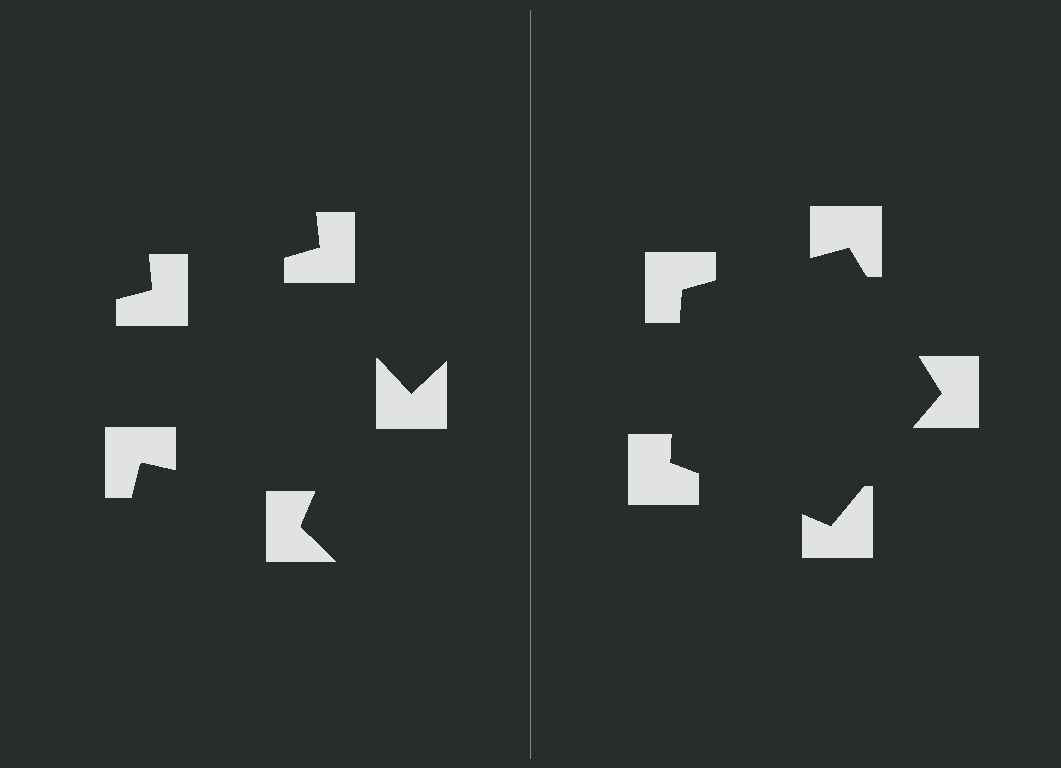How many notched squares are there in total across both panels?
10 — 5 on each side.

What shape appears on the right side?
An illusory pentagon.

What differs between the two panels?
The notched squares are positioned identically on both sides; only the wedge orientations differ. On the right they align to a pentagon; on the left they are misaligned.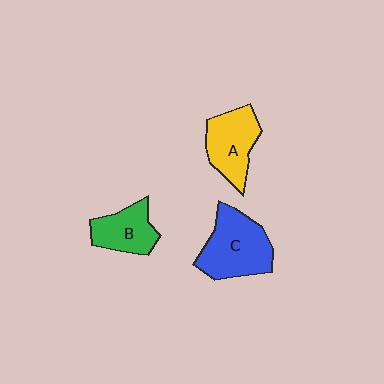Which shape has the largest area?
Shape C (blue).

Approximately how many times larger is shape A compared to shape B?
Approximately 1.2 times.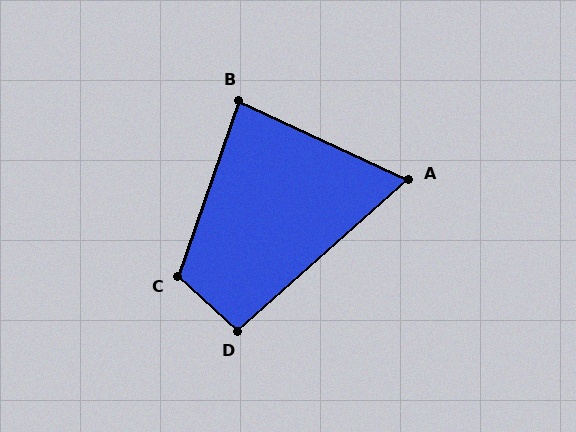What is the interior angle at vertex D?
Approximately 96 degrees (obtuse).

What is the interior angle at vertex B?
Approximately 84 degrees (acute).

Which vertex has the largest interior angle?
C, at approximately 113 degrees.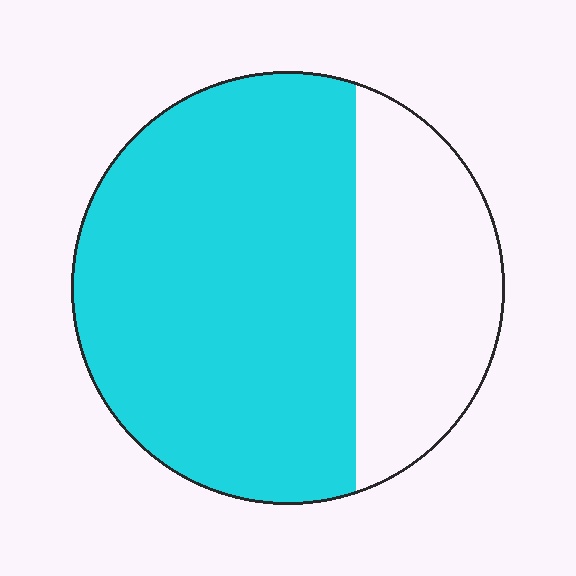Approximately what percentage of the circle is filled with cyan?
Approximately 70%.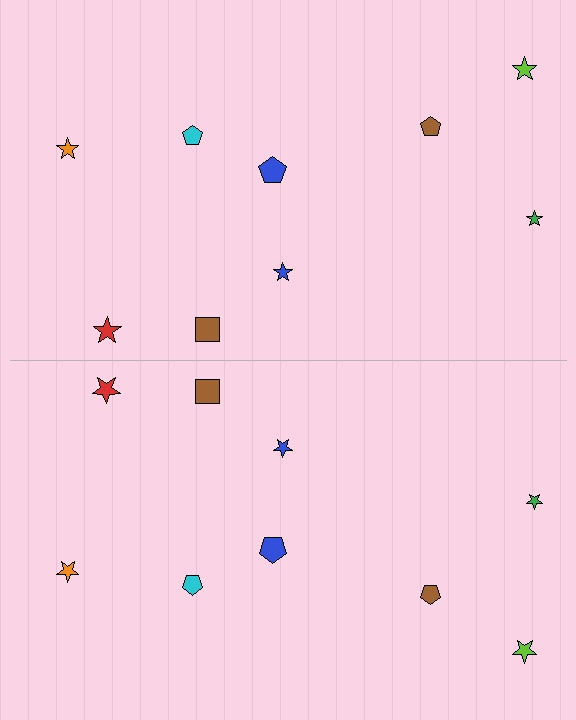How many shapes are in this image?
There are 18 shapes in this image.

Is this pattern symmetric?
Yes, this pattern has bilateral (reflection) symmetry.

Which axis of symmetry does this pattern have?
The pattern has a horizontal axis of symmetry running through the center of the image.